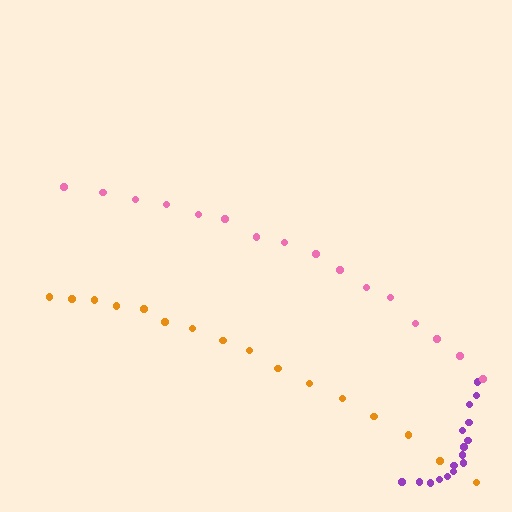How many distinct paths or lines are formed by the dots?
There are 3 distinct paths.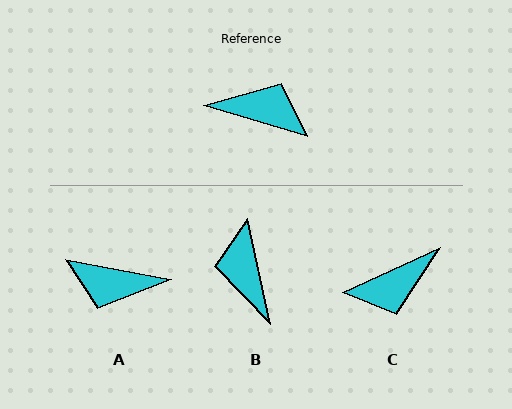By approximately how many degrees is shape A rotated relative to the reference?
Approximately 174 degrees clockwise.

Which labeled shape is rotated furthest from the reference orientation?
A, about 174 degrees away.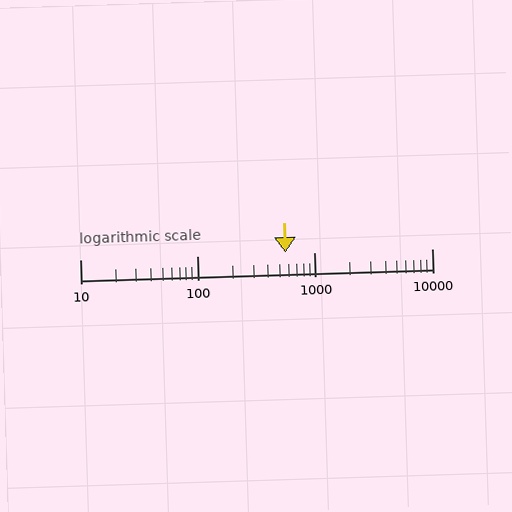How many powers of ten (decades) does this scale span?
The scale spans 3 decades, from 10 to 10000.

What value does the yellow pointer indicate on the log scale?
The pointer indicates approximately 560.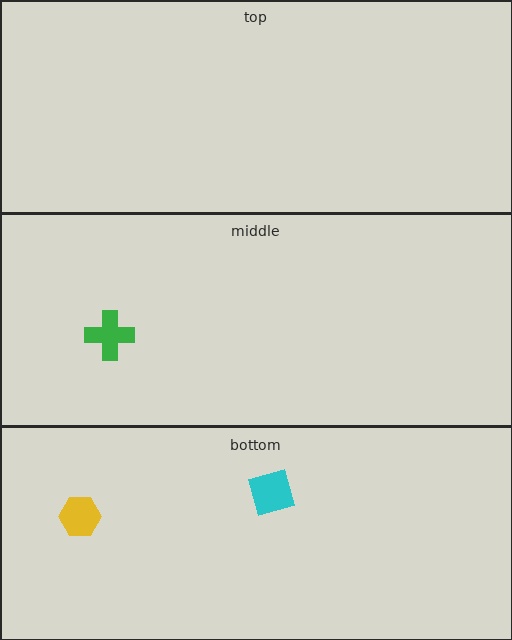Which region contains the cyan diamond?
The bottom region.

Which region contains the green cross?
The middle region.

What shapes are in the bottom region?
The yellow hexagon, the cyan diamond.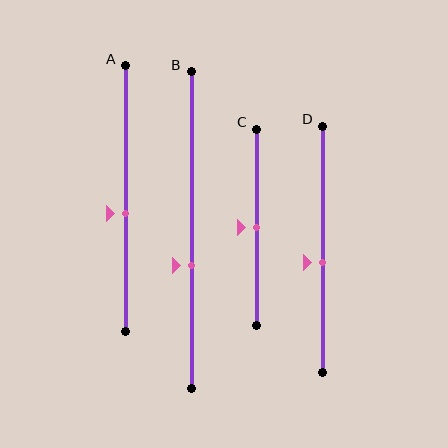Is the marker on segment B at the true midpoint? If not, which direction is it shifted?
No, the marker on segment B is shifted downward by about 11% of the segment length.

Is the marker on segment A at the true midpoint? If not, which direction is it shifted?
No, the marker on segment A is shifted downward by about 6% of the segment length.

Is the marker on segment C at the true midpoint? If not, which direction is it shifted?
Yes, the marker on segment C is at the true midpoint.